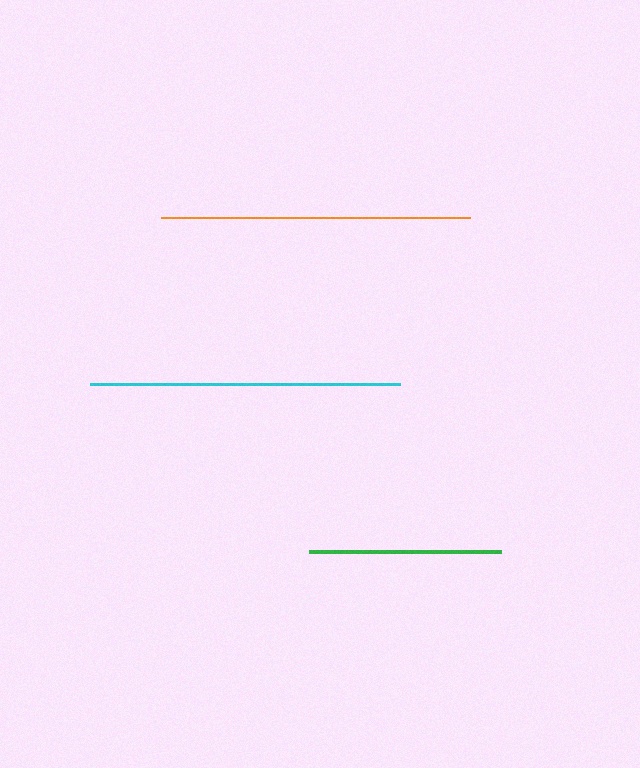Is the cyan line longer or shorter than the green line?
The cyan line is longer than the green line.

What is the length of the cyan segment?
The cyan segment is approximately 310 pixels long.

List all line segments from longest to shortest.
From longest to shortest: cyan, orange, green.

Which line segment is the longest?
The cyan line is the longest at approximately 310 pixels.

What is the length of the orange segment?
The orange segment is approximately 309 pixels long.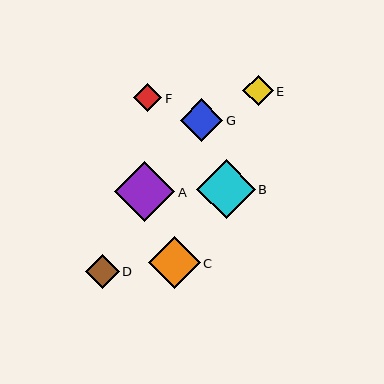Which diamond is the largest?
Diamond A is the largest with a size of approximately 60 pixels.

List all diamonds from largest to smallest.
From largest to smallest: A, B, C, G, D, E, F.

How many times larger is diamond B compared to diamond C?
Diamond B is approximately 1.1 times the size of diamond C.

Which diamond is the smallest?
Diamond F is the smallest with a size of approximately 28 pixels.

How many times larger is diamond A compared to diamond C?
Diamond A is approximately 1.1 times the size of diamond C.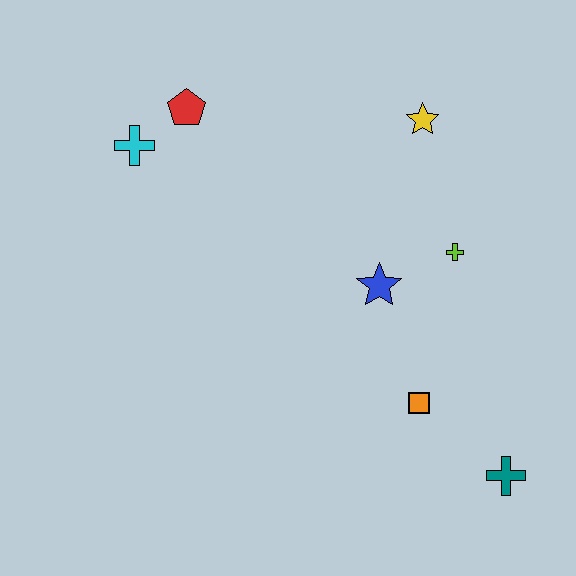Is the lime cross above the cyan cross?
No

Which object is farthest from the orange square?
The cyan cross is farthest from the orange square.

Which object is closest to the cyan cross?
The red pentagon is closest to the cyan cross.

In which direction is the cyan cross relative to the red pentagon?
The cyan cross is to the left of the red pentagon.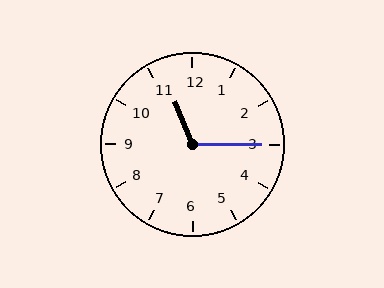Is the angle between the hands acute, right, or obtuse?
It is obtuse.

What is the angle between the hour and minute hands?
Approximately 112 degrees.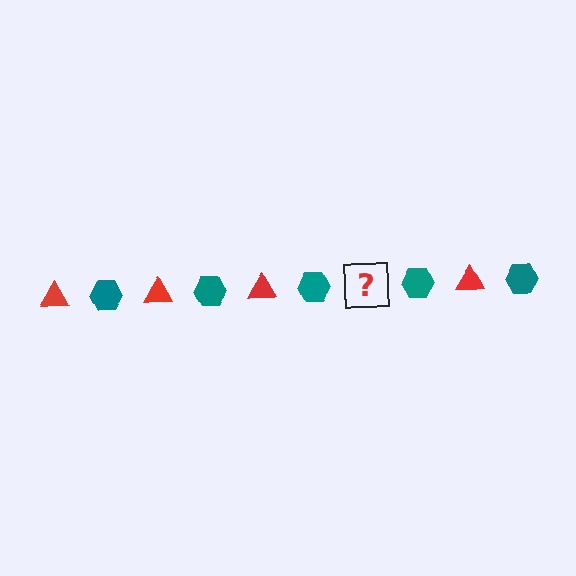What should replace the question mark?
The question mark should be replaced with a red triangle.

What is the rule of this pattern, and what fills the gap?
The rule is that the pattern alternates between red triangle and teal hexagon. The gap should be filled with a red triangle.